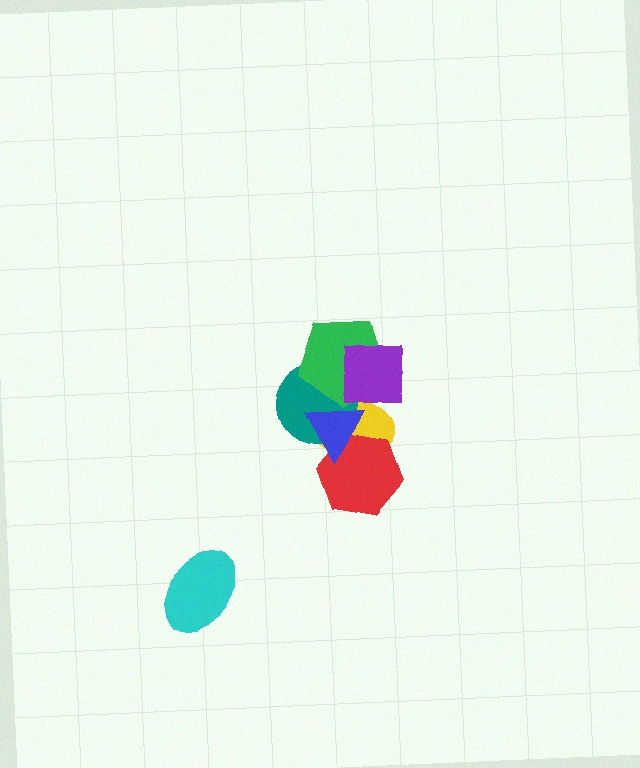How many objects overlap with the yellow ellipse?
5 objects overlap with the yellow ellipse.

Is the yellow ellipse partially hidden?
Yes, it is partially covered by another shape.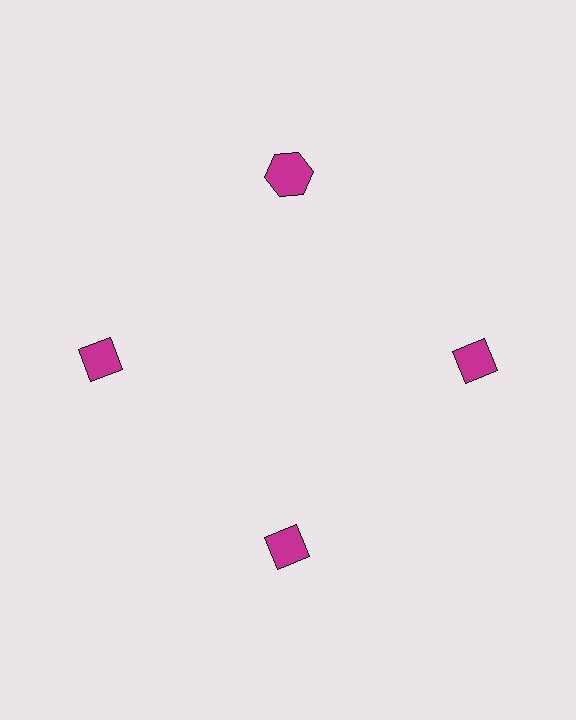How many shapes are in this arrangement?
There are 4 shapes arranged in a ring pattern.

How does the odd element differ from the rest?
It has a different shape: hexagon instead of diamond.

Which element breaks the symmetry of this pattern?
The magenta hexagon at roughly the 12 o'clock position breaks the symmetry. All other shapes are magenta diamonds.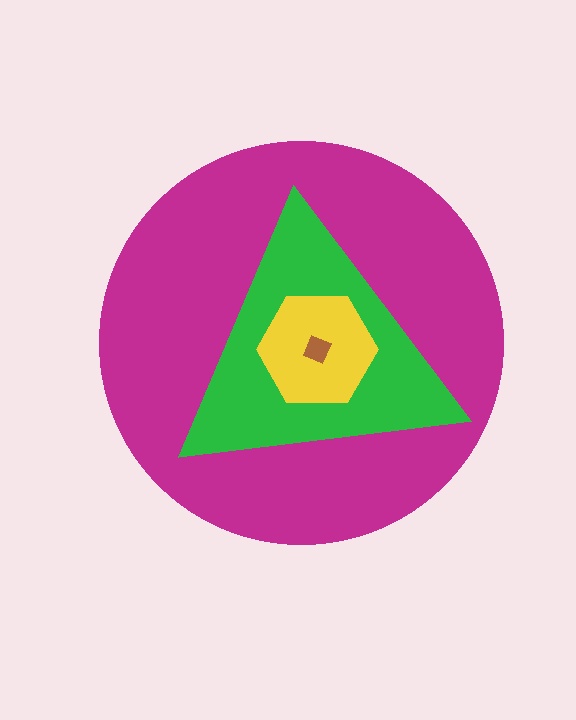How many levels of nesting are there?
4.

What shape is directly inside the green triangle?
The yellow hexagon.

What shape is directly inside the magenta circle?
The green triangle.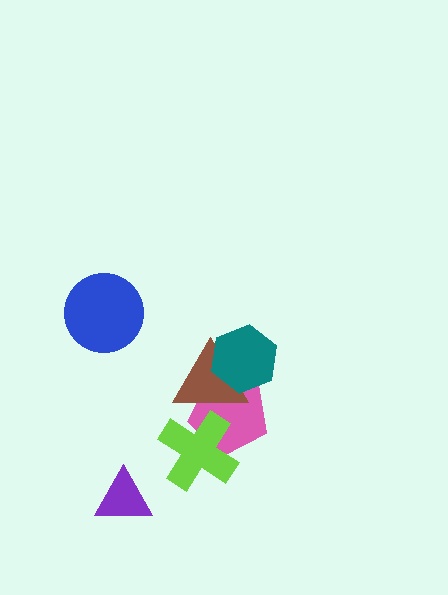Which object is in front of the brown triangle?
The teal hexagon is in front of the brown triangle.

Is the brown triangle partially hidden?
Yes, it is partially covered by another shape.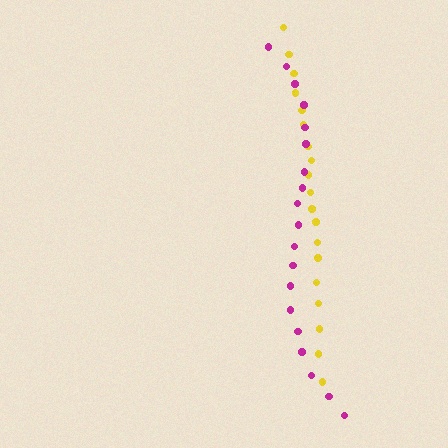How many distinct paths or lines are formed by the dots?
There are 2 distinct paths.